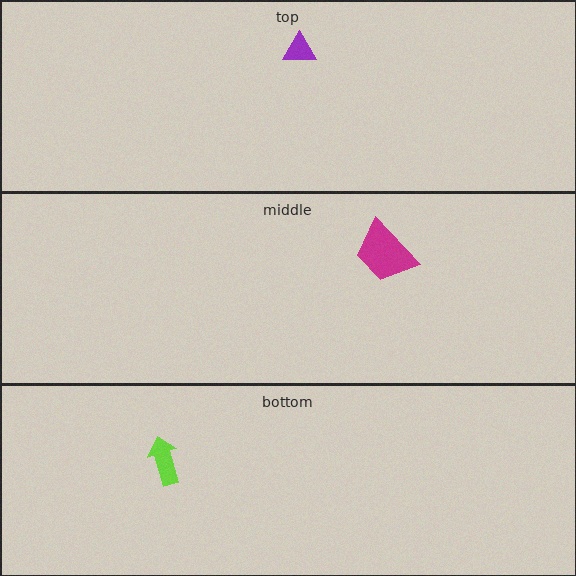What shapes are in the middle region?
The magenta trapezoid.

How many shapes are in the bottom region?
1.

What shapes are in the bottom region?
The lime arrow.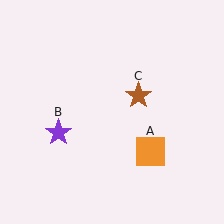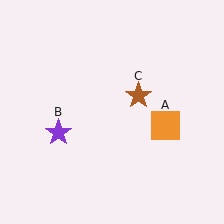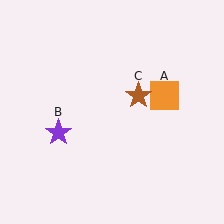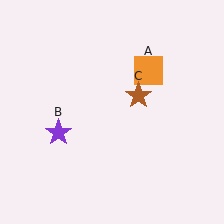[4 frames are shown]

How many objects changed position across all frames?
1 object changed position: orange square (object A).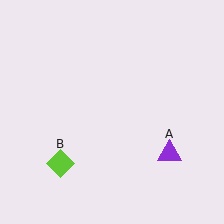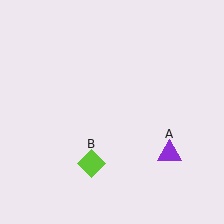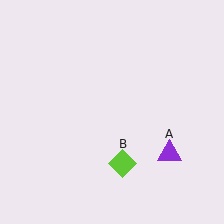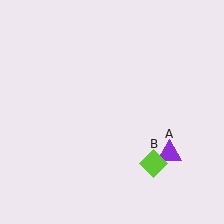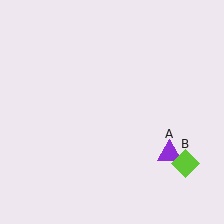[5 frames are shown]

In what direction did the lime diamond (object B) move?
The lime diamond (object B) moved right.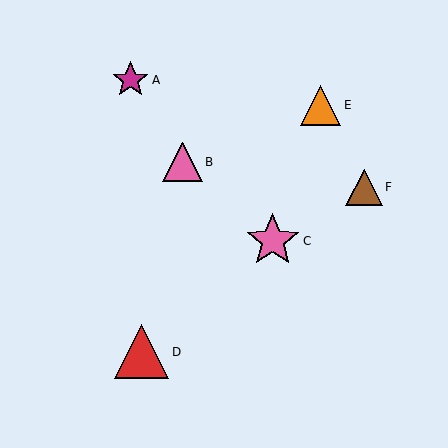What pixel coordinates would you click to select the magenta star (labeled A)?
Click at (131, 80) to select the magenta star A.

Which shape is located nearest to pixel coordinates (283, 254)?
The pink star (labeled C) at (273, 241) is nearest to that location.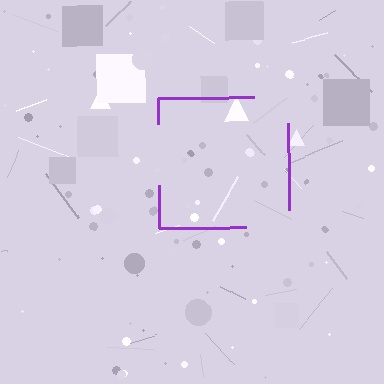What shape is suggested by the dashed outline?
The dashed outline suggests a square.